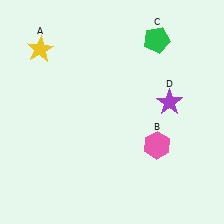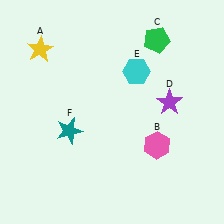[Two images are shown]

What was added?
A cyan hexagon (E), a teal star (F) were added in Image 2.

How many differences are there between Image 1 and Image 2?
There are 2 differences between the two images.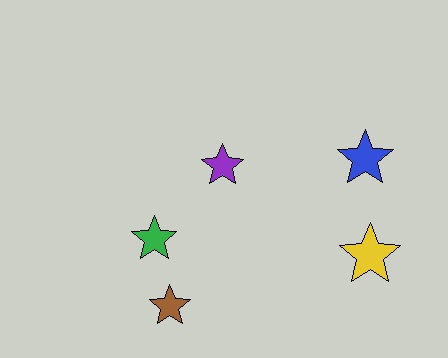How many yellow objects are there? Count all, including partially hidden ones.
There is 1 yellow object.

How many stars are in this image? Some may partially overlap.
There are 5 stars.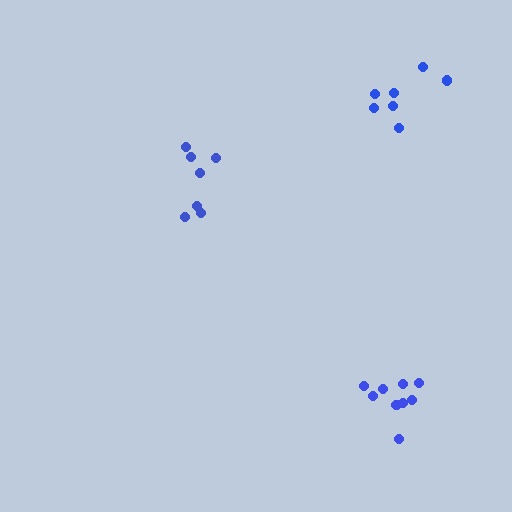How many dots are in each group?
Group 1: 7 dots, Group 2: 9 dots, Group 3: 7 dots (23 total).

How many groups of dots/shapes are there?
There are 3 groups.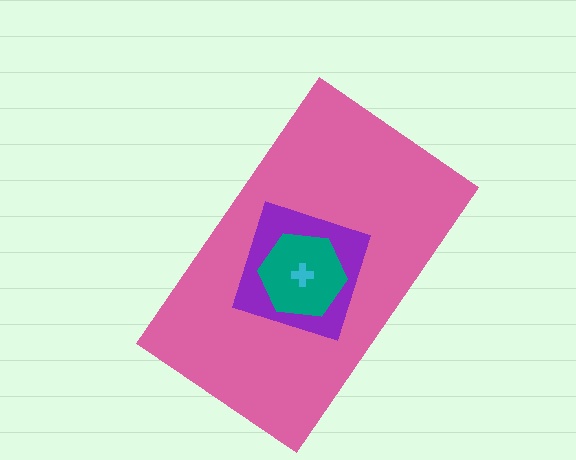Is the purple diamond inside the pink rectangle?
Yes.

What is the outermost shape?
The pink rectangle.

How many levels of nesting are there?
4.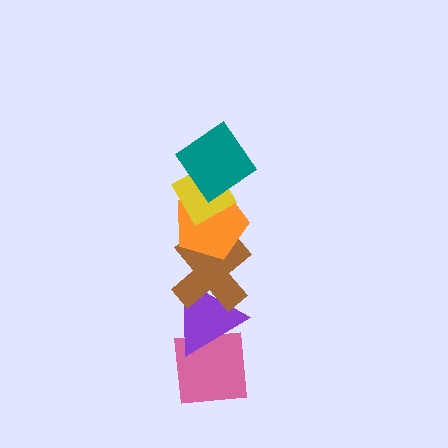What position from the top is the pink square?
The pink square is 6th from the top.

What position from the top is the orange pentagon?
The orange pentagon is 3rd from the top.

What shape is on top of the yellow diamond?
The teal diamond is on top of the yellow diamond.